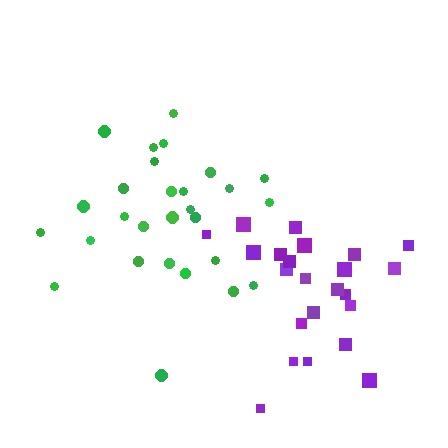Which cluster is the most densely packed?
Green.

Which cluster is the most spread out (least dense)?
Purple.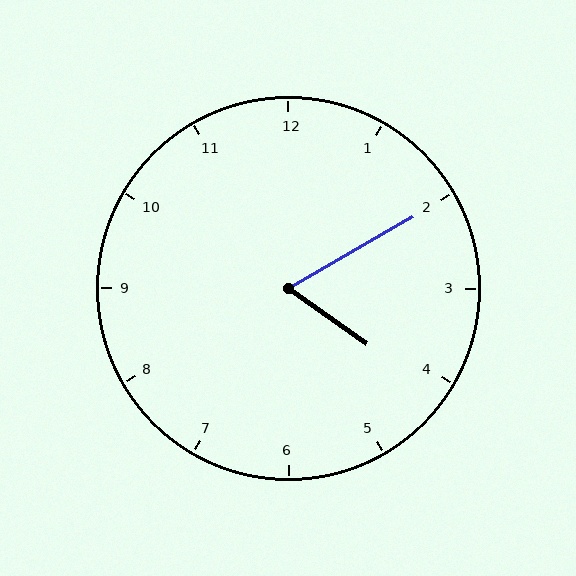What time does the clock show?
4:10.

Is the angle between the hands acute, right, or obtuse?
It is acute.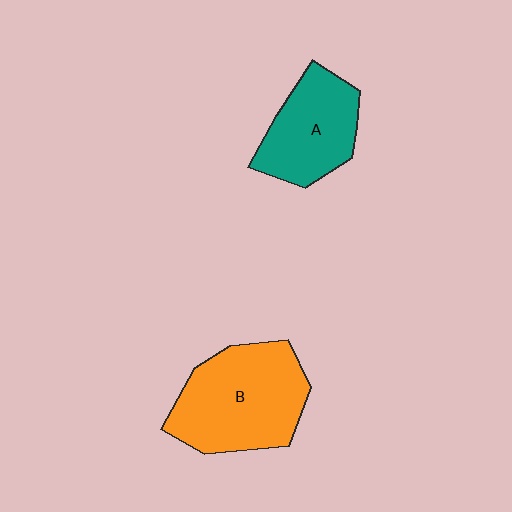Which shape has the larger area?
Shape B (orange).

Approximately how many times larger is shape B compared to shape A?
Approximately 1.4 times.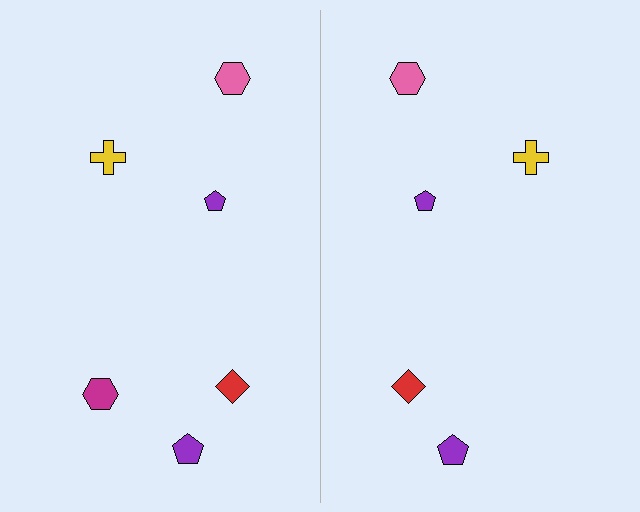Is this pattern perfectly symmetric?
No, the pattern is not perfectly symmetric. A magenta hexagon is missing from the right side.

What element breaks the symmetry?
A magenta hexagon is missing from the right side.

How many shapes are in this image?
There are 11 shapes in this image.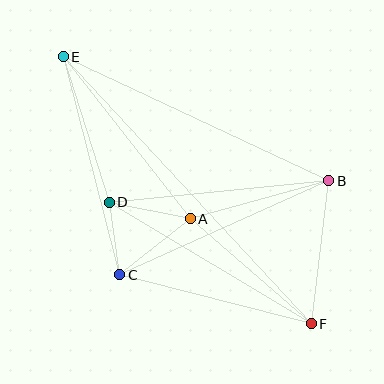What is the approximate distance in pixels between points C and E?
The distance between C and E is approximately 225 pixels.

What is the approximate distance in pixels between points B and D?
The distance between B and D is approximately 220 pixels.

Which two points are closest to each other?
Points C and D are closest to each other.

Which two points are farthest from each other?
Points E and F are farthest from each other.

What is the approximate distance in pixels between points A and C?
The distance between A and C is approximately 90 pixels.